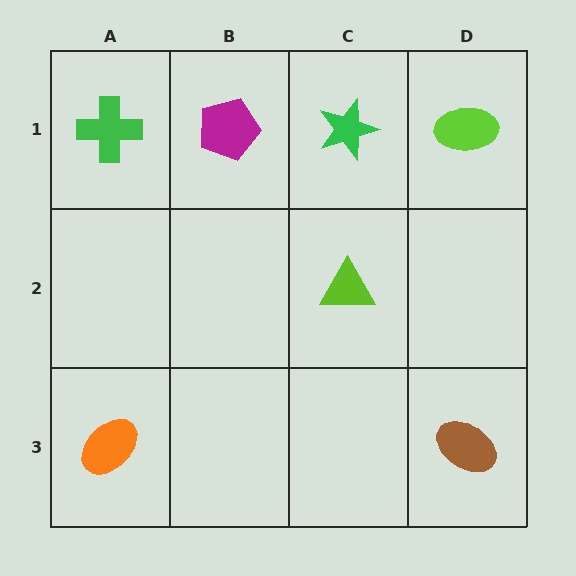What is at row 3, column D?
A brown ellipse.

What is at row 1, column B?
A magenta pentagon.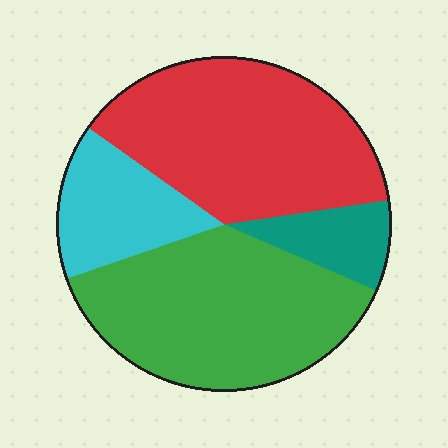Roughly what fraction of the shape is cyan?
Cyan takes up about one sixth (1/6) of the shape.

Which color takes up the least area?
Teal, at roughly 10%.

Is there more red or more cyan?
Red.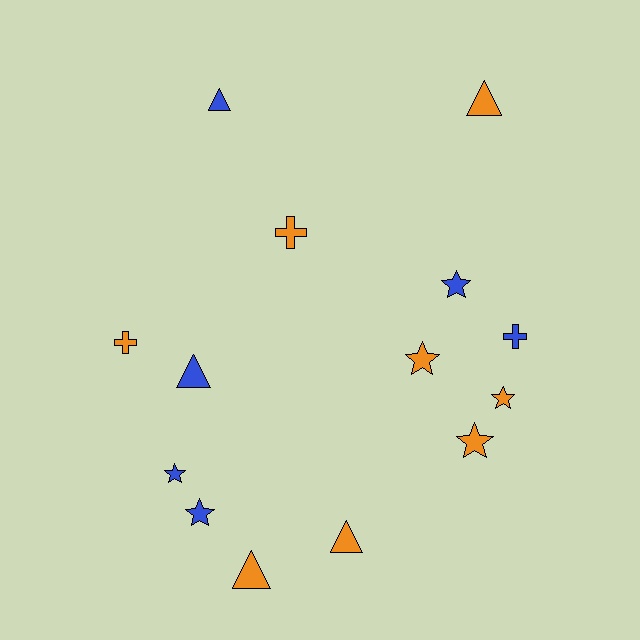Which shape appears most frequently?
Star, with 6 objects.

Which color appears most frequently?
Orange, with 8 objects.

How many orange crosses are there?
There are 2 orange crosses.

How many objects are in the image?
There are 14 objects.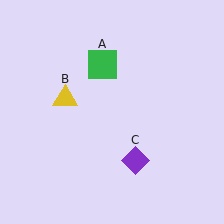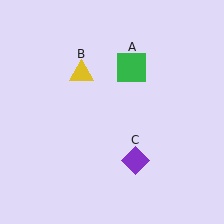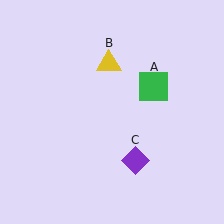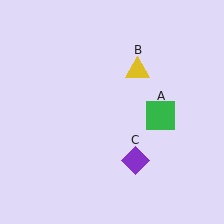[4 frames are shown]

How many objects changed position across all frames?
2 objects changed position: green square (object A), yellow triangle (object B).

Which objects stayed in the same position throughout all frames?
Purple diamond (object C) remained stationary.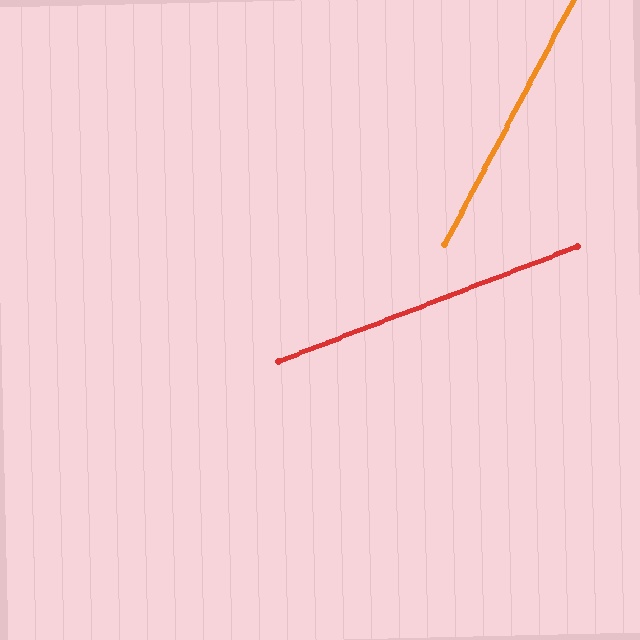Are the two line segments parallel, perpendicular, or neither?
Neither parallel nor perpendicular — they differ by about 41°.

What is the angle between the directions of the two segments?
Approximately 41 degrees.